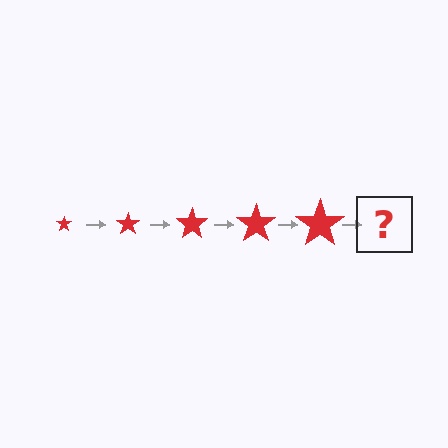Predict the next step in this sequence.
The next step is a red star, larger than the previous one.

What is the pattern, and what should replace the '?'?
The pattern is that the star gets progressively larger each step. The '?' should be a red star, larger than the previous one.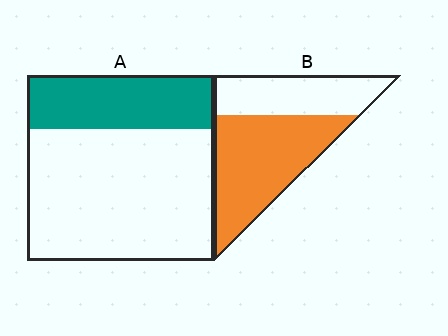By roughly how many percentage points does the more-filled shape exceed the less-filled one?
By roughly 35 percentage points (B over A).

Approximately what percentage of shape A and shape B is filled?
A is approximately 30% and B is approximately 60%.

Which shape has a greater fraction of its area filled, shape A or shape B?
Shape B.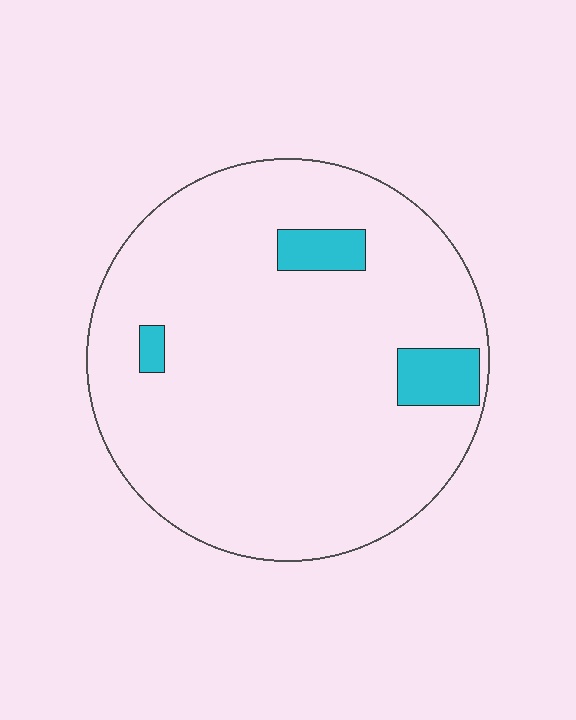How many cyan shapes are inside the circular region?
3.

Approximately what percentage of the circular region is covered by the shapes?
Approximately 10%.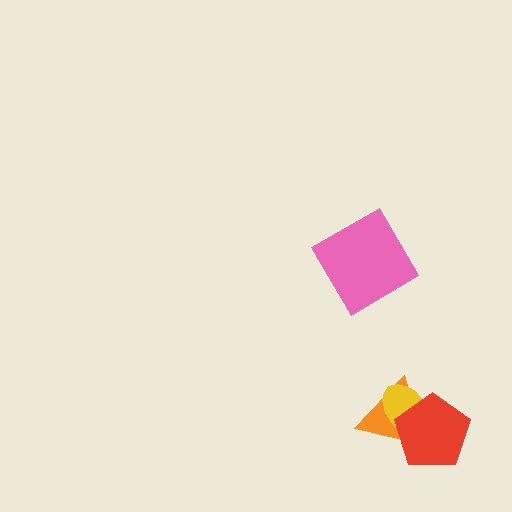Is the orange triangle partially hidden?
Yes, it is partially covered by another shape.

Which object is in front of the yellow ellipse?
The red pentagon is in front of the yellow ellipse.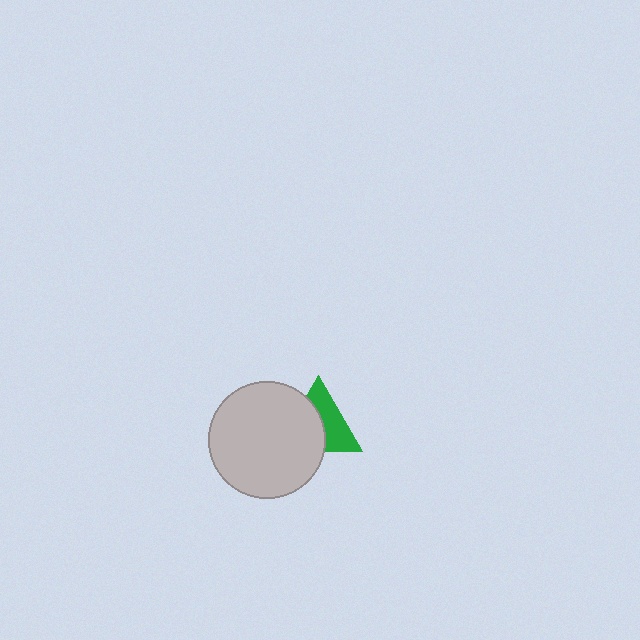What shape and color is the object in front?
The object in front is a light gray circle.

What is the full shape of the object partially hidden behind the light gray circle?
The partially hidden object is a green triangle.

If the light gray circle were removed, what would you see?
You would see the complete green triangle.